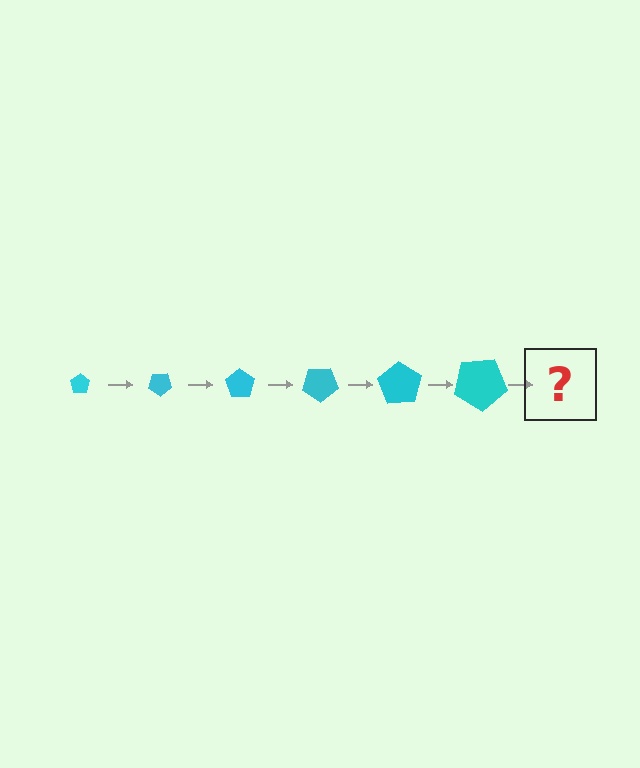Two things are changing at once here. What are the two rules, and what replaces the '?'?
The two rules are that the pentagon grows larger each step and it rotates 35 degrees each step. The '?' should be a pentagon, larger than the previous one and rotated 210 degrees from the start.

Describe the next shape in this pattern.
It should be a pentagon, larger than the previous one and rotated 210 degrees from the start.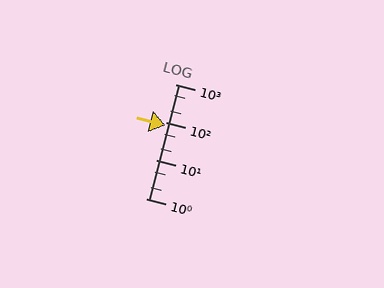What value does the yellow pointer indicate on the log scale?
The pointer indicates approximately 81.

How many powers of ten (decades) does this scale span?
The scale spans 3 decades, from 1 to 1000.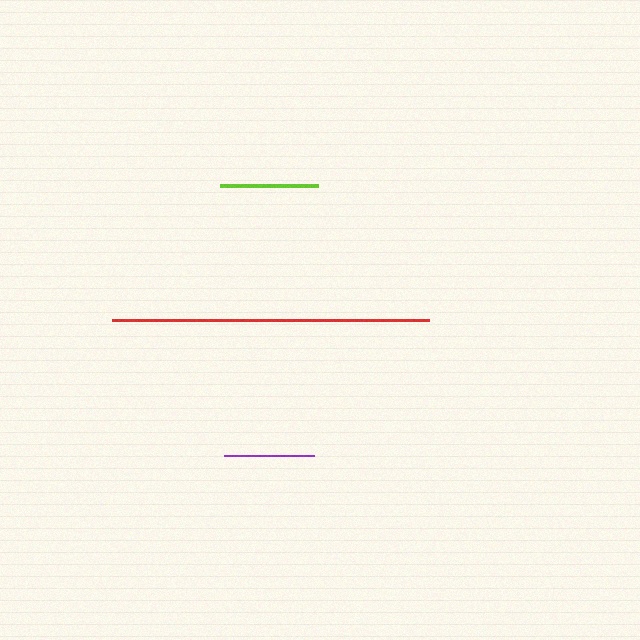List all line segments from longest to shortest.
From longest to shortest: red, lime, purple.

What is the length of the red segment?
The red segment is approximately 316 pixels long.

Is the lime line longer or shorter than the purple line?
The lime line is longer than the purple line.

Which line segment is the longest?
The red line is the longest at approximately 316 pixels.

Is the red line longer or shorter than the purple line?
The red line is longer than the purple line.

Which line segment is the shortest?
The purple line is the shortest at approximately 91 pixels.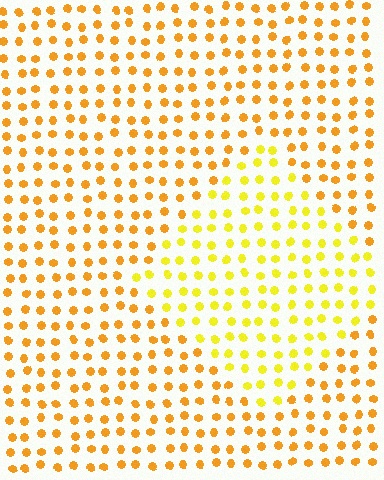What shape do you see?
I see a diamond.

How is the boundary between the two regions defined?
The boundary is defined purely by a slight shift in hue (about 25 degrees). Spacing, size, and orientation are identical on both sides.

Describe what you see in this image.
The image is filled with small orange elements in a uniform arrangement. A diamond-shaped region is visible where the elements are tinted to a slightly different hue, forming a subtle color boundary.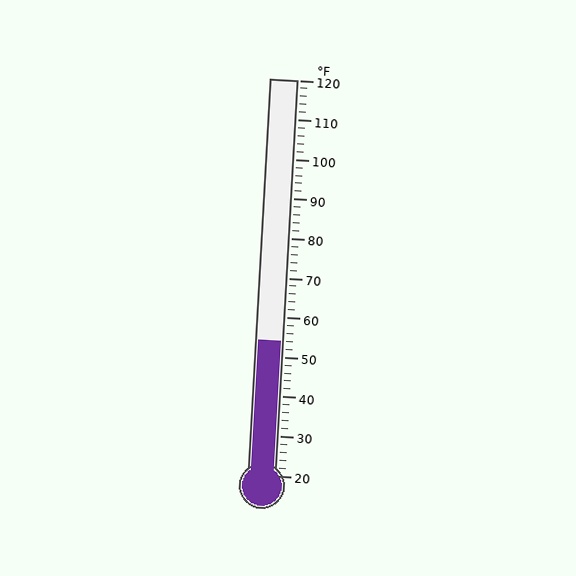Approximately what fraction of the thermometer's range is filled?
The thermometer is filled to approximately 35% of its range.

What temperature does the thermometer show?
The thermometer shows approximately 54°F.